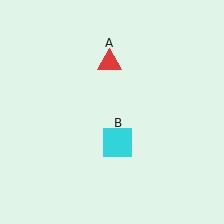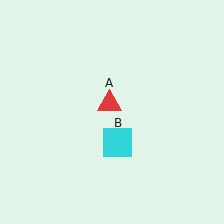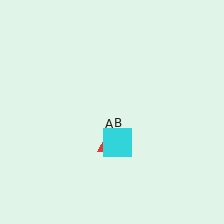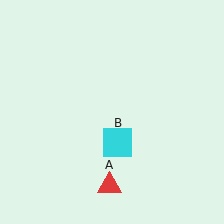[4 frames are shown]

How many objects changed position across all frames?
1 object changed position: red triangle (object A).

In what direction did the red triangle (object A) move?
The red triangle (object A) moved down.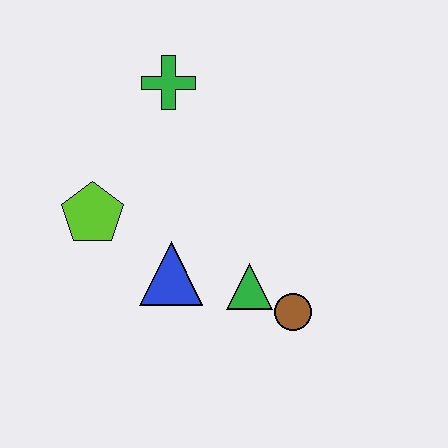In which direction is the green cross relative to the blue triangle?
The green cross is above the blue triangle.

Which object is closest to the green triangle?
The brown circle is closest to the green triangle.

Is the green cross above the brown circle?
Yes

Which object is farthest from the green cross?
The brown circle is farthest from the green cross.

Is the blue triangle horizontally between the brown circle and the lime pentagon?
Yes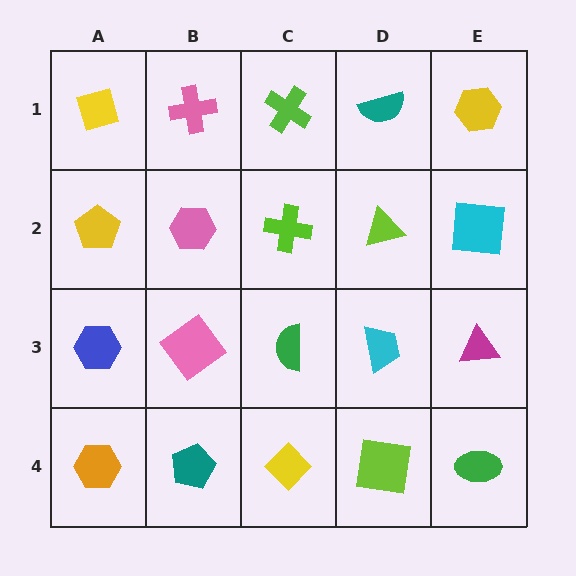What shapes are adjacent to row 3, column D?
A lime triangle (row 2, column D), a lime square (row 4, column D), a green semicircle (row 3, column C), a magenta triangle (row 3, column E).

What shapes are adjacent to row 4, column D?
A cyan trapezoid (row 3, column D), a yellow diamond (row 4, column C), a green ellipse (row 4, column E).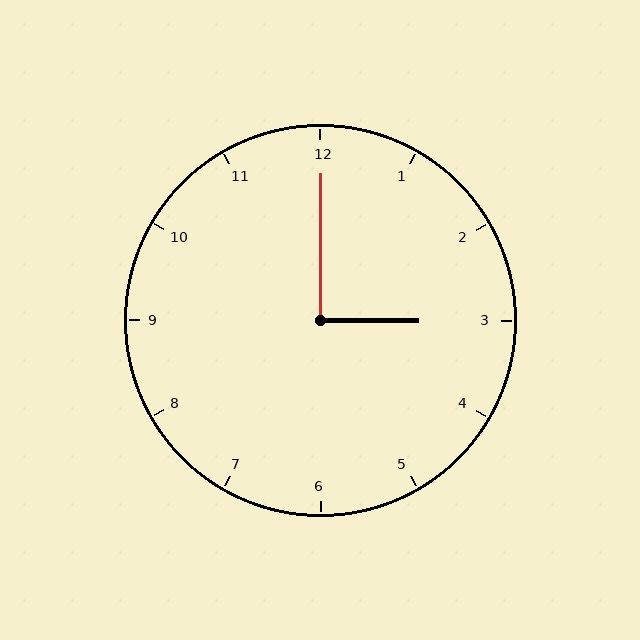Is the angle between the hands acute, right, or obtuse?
It is right.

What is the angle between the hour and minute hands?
Approximately 90 degrees.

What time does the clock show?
3:00.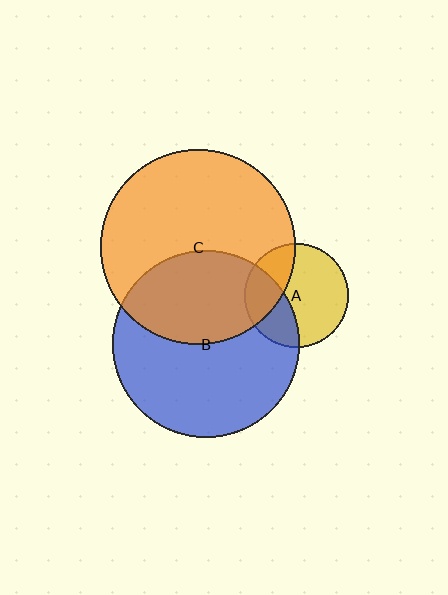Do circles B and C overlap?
Yes.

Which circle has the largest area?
Circle C (orange).